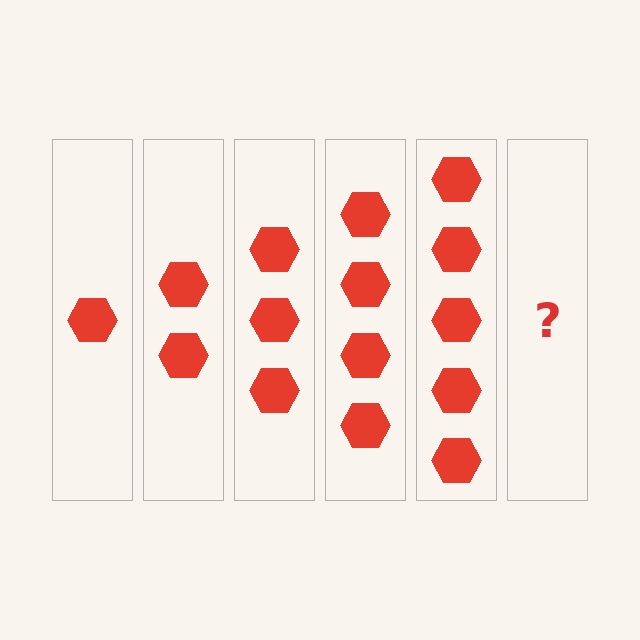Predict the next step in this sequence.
The next step is 6 hexagons.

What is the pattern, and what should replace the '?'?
The pattern is that each step adds one more hexagon. The '?' should be 6 hexagons.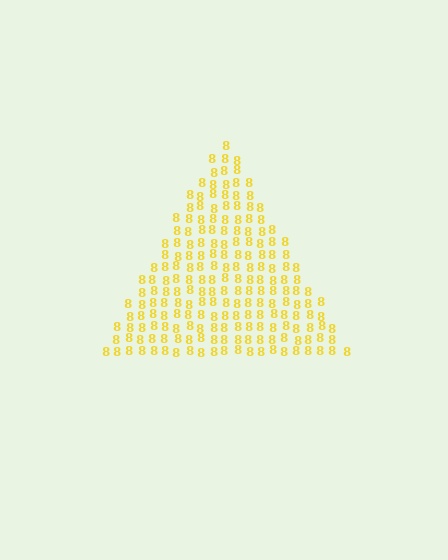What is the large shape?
The large shape is a triangle.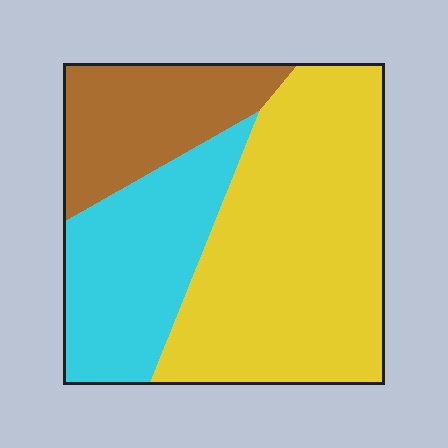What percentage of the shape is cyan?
Cyan takes up about one quarter (1/4) of the shape.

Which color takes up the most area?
Yellow, at roughly 55%.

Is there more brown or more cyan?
Cyan.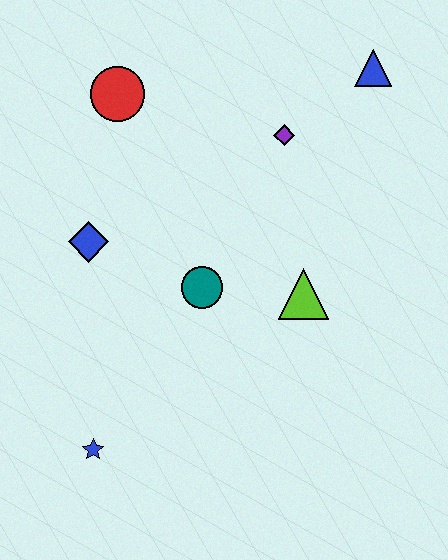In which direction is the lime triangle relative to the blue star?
The lime triangle is to the right of the blue star.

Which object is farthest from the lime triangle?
The red circle is farthest from the lime triangle.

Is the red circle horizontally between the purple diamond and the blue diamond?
Yes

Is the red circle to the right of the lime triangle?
No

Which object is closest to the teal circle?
The lime triangle is closest to the teal circle.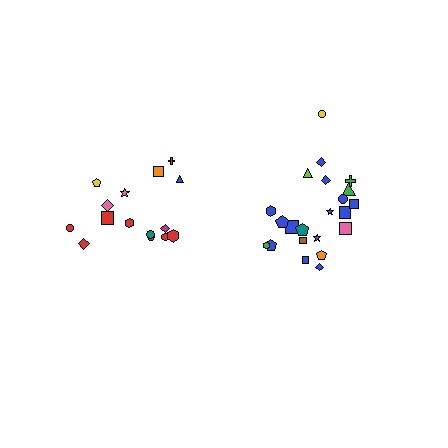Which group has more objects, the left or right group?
The right group.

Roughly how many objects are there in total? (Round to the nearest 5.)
Roughly 35 objects in total.